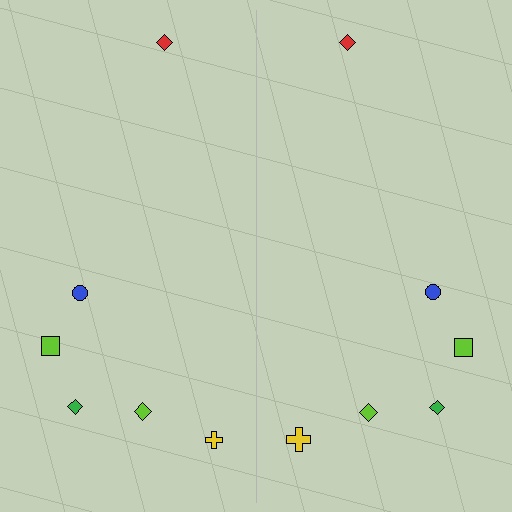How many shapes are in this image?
There are 12 shapes in this image.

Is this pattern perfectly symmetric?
No, the pattern is not perfectly symmetric. The yellow cross on the right side has a different size than its mirror counterpart.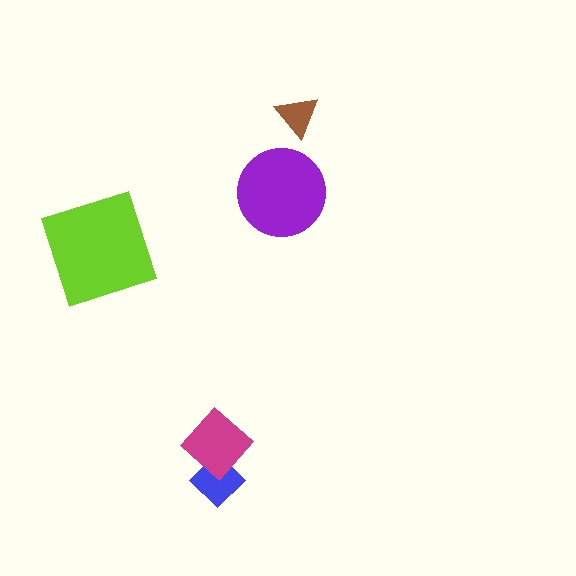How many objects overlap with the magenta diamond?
1 object overlaps with the magenta diamond.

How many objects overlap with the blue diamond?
1 object overlaps with the blue diamond.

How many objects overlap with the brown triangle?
0 objects overlap with the brown triangle.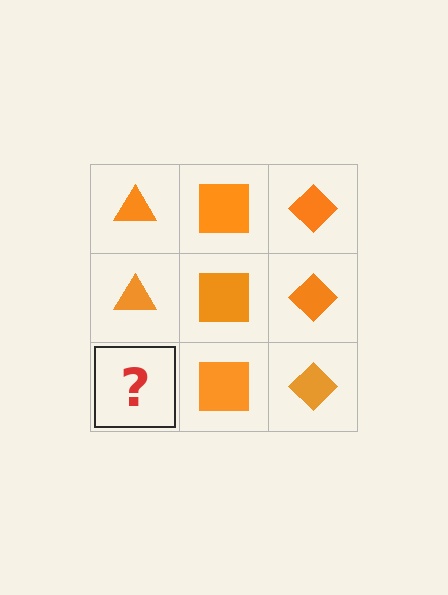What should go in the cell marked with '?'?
The missing cell should contain an orange triangle.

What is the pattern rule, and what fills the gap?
The rule is that each column has a consistent shape. The gap should be filled with an orange triangle.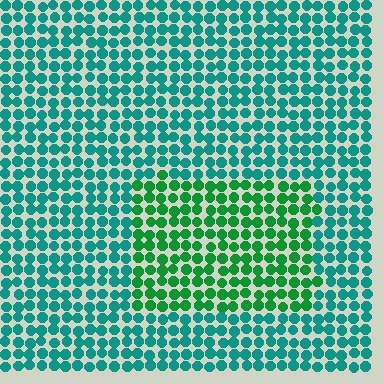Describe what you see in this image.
The image is filled with small teal elements in a uniform arrangement. A rectangle-shaped region is visible where the elements are tinted to a slightly different hue, forming a subtle color boundary.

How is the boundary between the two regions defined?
The boundary is defined purely by a slight shift in hue (about 37 degrees). Spacing, size, and orientation are identical on both sides.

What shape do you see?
I see a rectangle.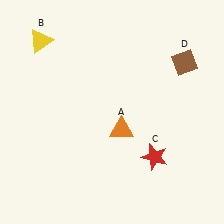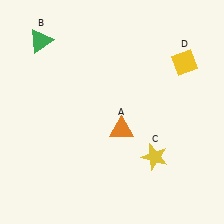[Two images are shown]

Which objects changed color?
B changed from yellow to green. C changed from red to yellow. D changed from brown to yellow.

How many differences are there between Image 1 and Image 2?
There are 3 differences between the two images.